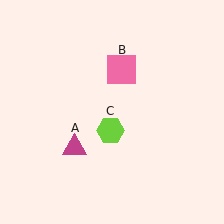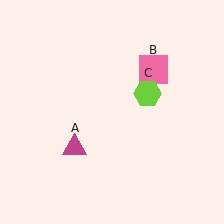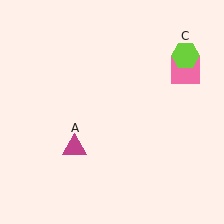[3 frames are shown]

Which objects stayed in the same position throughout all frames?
Magenta triangle (object A) remained stationary.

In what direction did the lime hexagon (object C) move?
The lime hexagon (object C) moved up and to the right.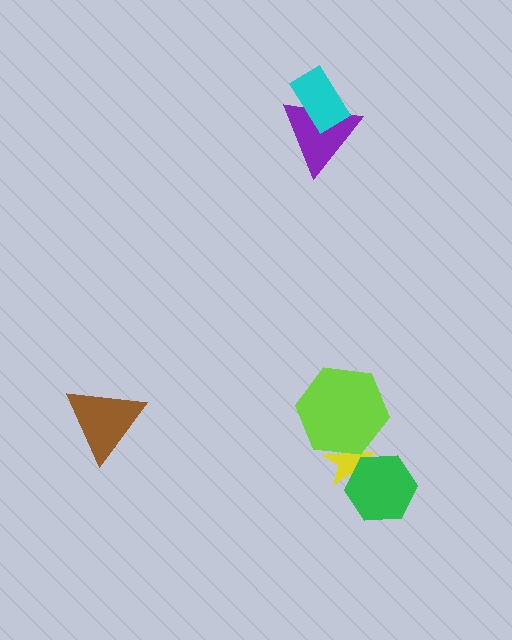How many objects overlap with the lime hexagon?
1 object overlaps with the lime hexagon.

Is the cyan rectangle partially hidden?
No, no other shape covers it.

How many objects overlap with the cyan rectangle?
1 object overlaps with the cyan rectangle.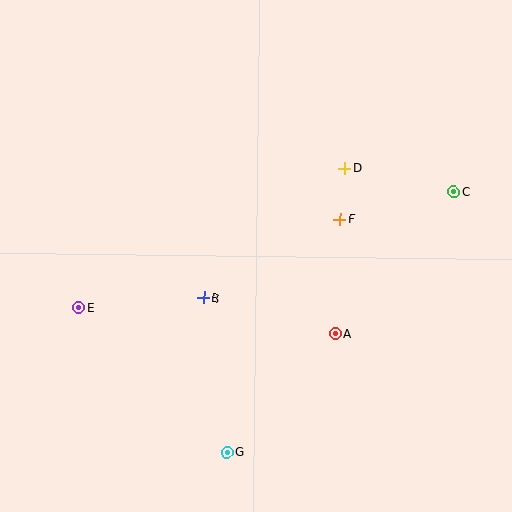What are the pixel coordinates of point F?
Point F is at (340, 219).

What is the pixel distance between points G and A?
The distance between G and A is 160 pixels.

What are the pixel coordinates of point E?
Point E is at (79, 307).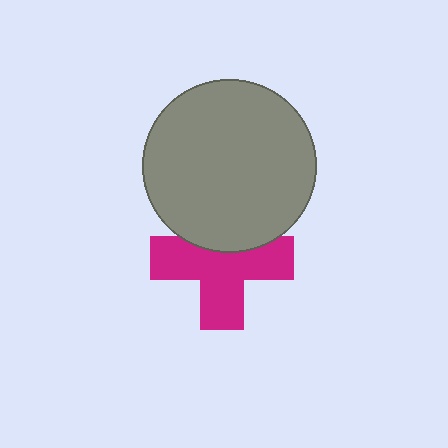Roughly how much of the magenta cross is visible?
Most of it is visible (roughly 68%).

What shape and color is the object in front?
The object in front is a gray circle.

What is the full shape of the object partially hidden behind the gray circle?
The partially hidden object is a magenta cross.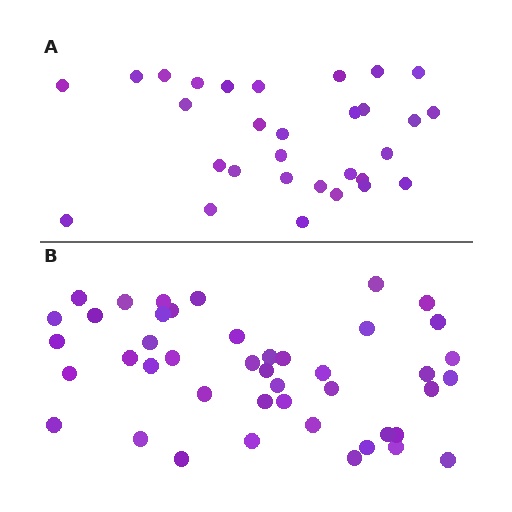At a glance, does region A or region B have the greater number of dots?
Region B (the bottom region) has more dots.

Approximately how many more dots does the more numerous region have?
Region B has approximately 15 more dots than region A.